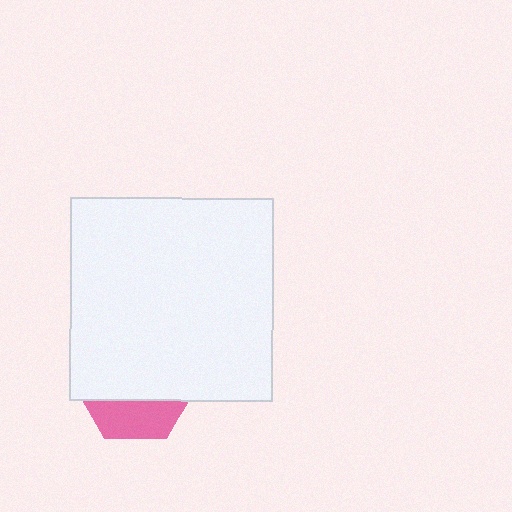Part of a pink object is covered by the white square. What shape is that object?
It is a hexagon.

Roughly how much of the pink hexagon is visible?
A small part of it is visible (roughly 32%).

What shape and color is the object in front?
The object in front is a white square.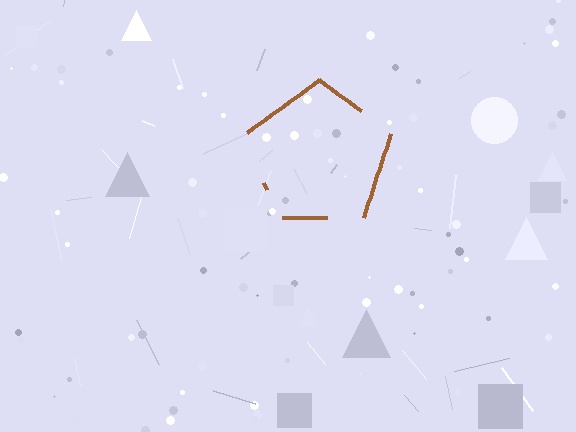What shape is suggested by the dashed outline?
The dashed outline suggests a pentagon.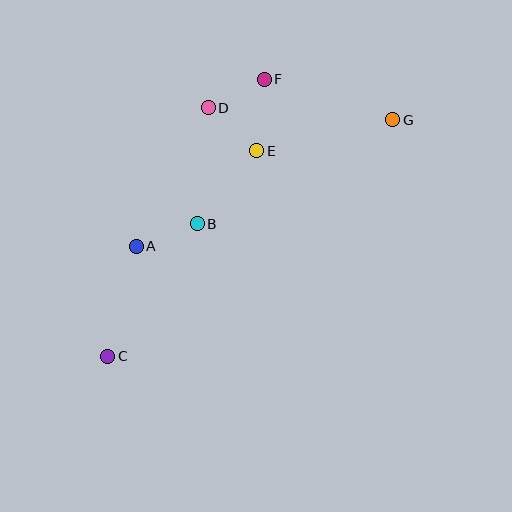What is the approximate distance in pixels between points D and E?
The distance between D and E is approximately 65 pixels.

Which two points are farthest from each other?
Points C and G are farthest from each other.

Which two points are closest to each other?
Points D and F are closest to each other.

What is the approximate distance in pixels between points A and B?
The distance between A and B is approximately 65 pixels.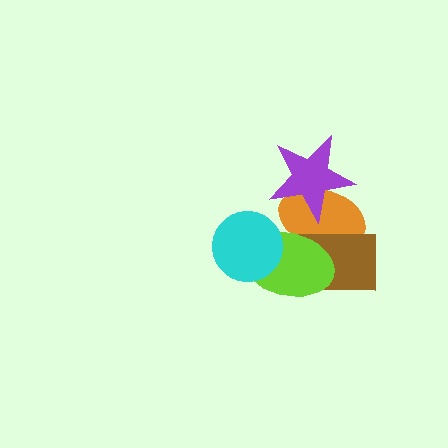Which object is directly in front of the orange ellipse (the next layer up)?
The brown rectangle is directly in front of the orange ellipse.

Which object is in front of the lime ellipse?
The cyan circle is in front of the lime ellipse.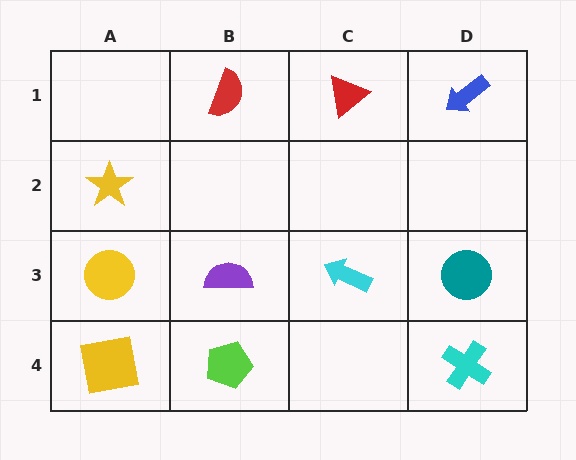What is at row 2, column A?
A yellow star.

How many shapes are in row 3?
4 shapes.